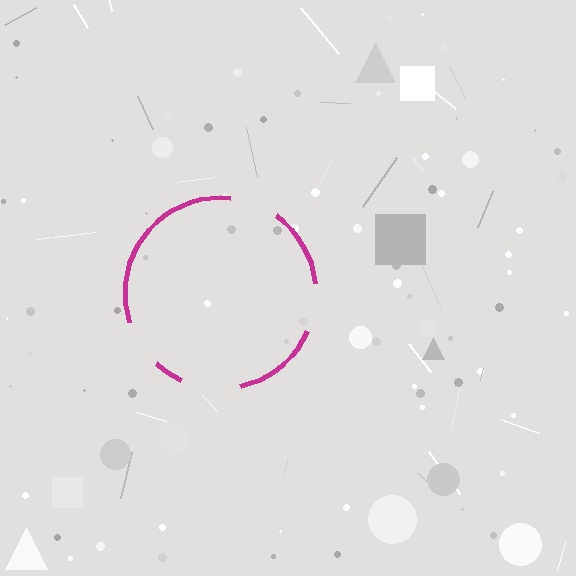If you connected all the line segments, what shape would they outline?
They would outline a circle.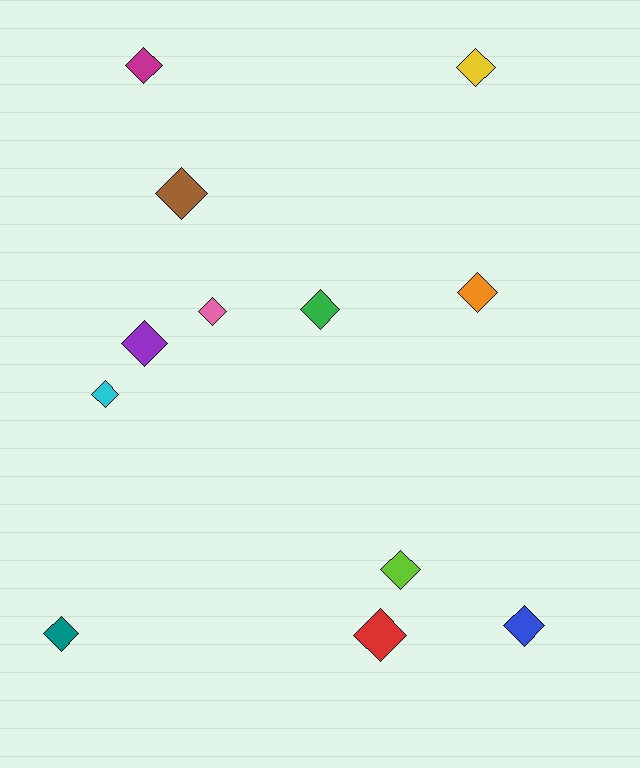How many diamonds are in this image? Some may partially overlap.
There are 12 diamonds.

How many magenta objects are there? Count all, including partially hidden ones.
There is 1 magenta object.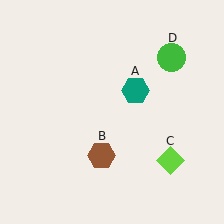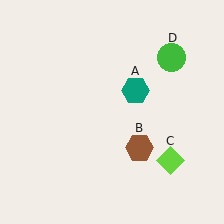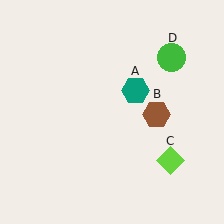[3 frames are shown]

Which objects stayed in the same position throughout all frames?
Teal hexagon (object A) and lime diamond (object C) and green circle (object D) remained stationary.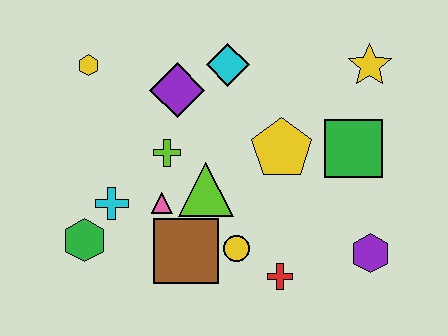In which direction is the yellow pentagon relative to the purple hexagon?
The yellow pentagon is above the purple hexagon.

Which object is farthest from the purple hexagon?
The yellow hexagon is farthest from the purple hexagon.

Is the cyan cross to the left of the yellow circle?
Yes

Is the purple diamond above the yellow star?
No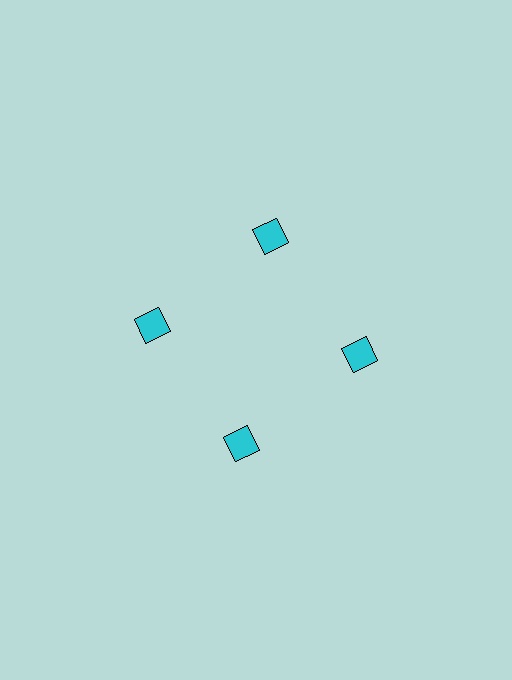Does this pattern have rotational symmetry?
Yes, this pattern has 4-fold rotational symmetry. It looks the same after rotating 90 degrees around the center.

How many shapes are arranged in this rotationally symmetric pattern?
There are 4 shapes, arranged in 4 groups of 1.